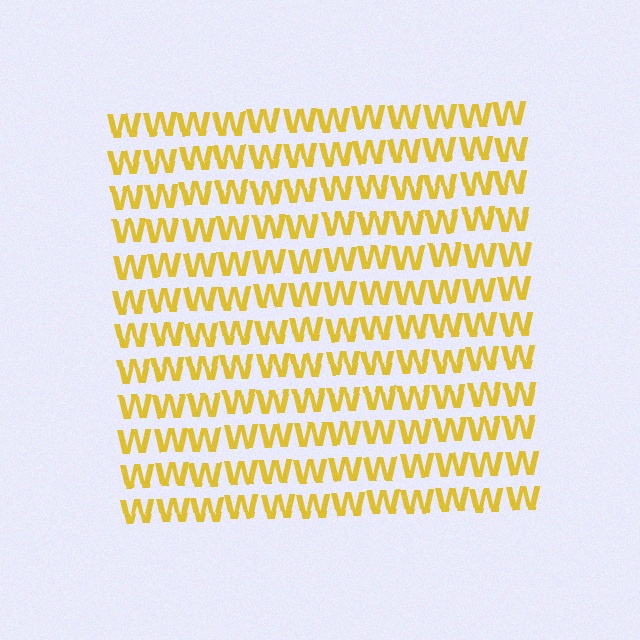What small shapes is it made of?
It is made of small letter W's.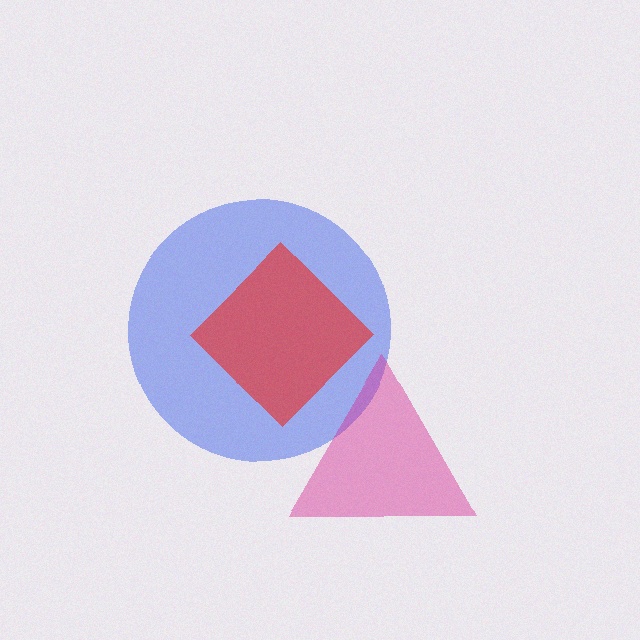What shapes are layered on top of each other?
The layered shapes are: a blue circle, a magenta triangle, a red diamond.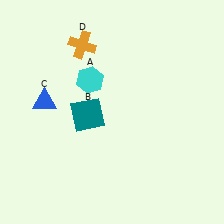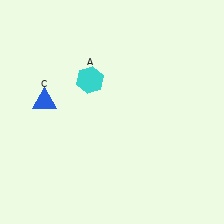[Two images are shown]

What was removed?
The orange cross (D), the teal square (B) were removed in Image 2.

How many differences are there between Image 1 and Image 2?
There are 2 differences between the two images.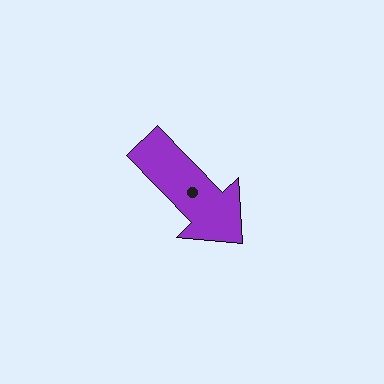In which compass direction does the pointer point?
Southeast.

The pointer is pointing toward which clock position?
Roughly 5 o'clock.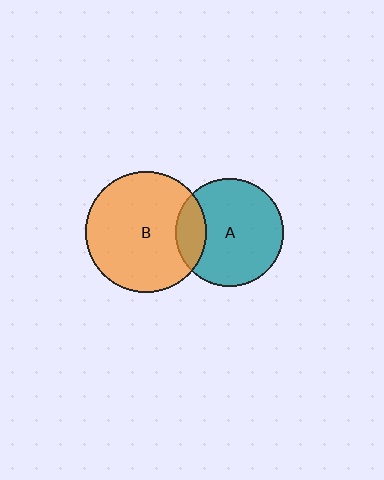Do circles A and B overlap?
Yes.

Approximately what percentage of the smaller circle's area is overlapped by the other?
Approximately 20%.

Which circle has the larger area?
Circle B (orange).